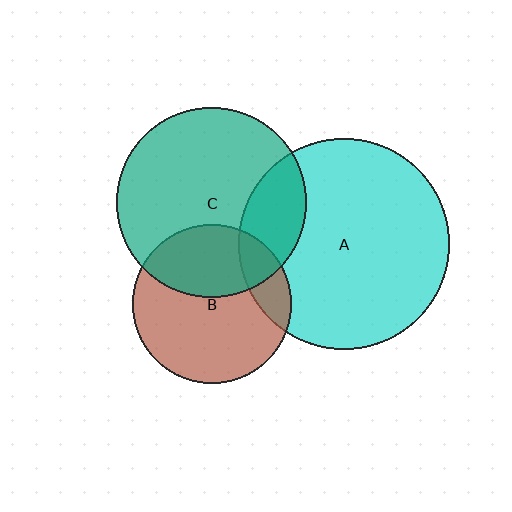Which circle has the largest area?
Circle A (cyan).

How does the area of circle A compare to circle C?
Approximately 1.2 times.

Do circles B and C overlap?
Yes.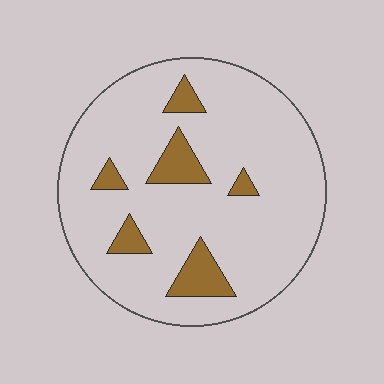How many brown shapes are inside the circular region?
6.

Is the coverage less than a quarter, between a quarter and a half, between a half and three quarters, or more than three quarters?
Less than a quarter.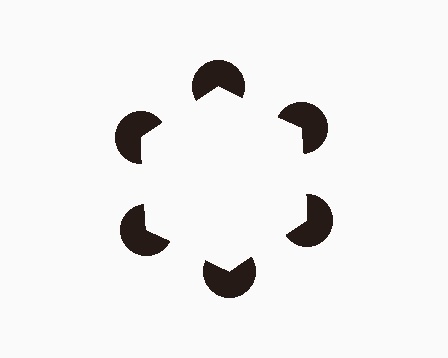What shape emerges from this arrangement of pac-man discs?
An illusory hexagon — its edges are inferred from the aligned wedge cuts in the pac-man discs, not physically drawn.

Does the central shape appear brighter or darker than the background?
It typically appears slightly brighter than the background, even though no actual brightness change is drawn.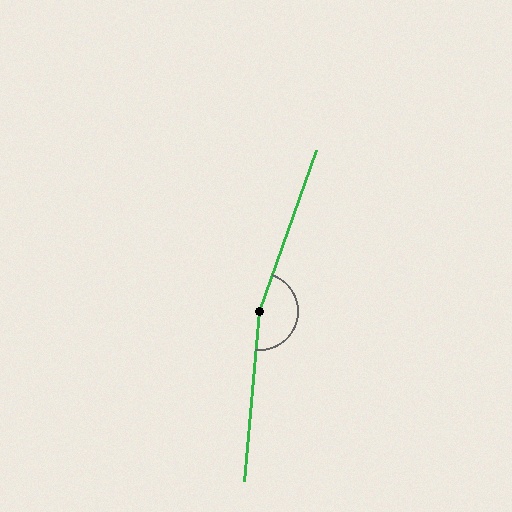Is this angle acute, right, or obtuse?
It is obtuse.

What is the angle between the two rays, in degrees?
Approximately 165 degrees.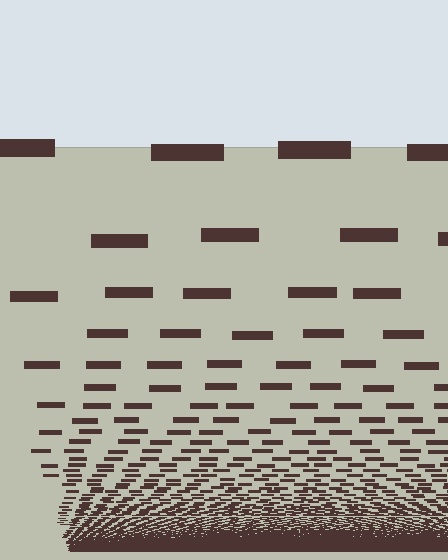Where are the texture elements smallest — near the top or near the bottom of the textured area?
Near the bottom.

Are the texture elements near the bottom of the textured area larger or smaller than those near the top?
Smaller. The gradient is inverted — elements near the bottom are smaller and denser.